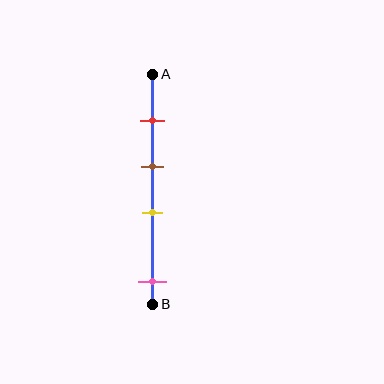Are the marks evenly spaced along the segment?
No, the marks are not evenly spaced.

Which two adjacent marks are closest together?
The brown and yellow marks are the closest adjacent pair.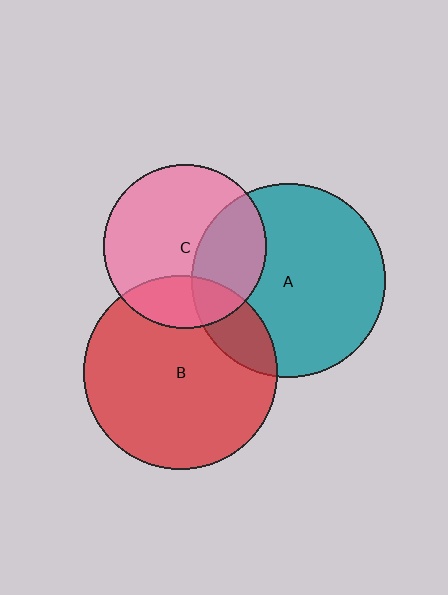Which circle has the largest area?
Circle B (red).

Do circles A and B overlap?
Yes.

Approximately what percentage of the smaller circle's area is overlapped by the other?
Approximately 15%.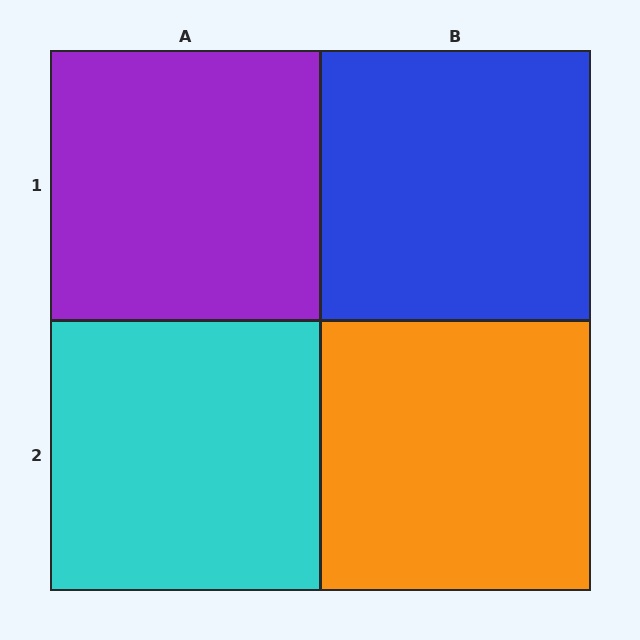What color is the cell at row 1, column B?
Blue.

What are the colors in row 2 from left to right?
Cyan, orange.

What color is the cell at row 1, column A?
Purple.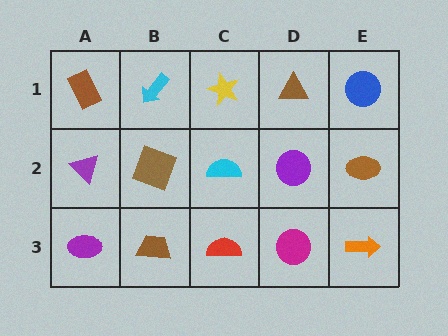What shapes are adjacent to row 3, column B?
A brown square (row 2, column B), a purple ellipse (row 3, column A), a red semicircle (row 3, column C).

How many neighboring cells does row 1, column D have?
3.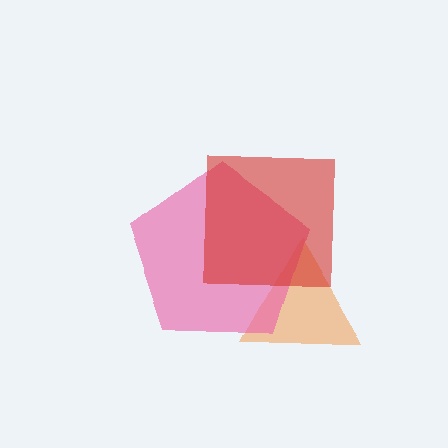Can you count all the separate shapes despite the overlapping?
Yes, there are 3 separate shapes.